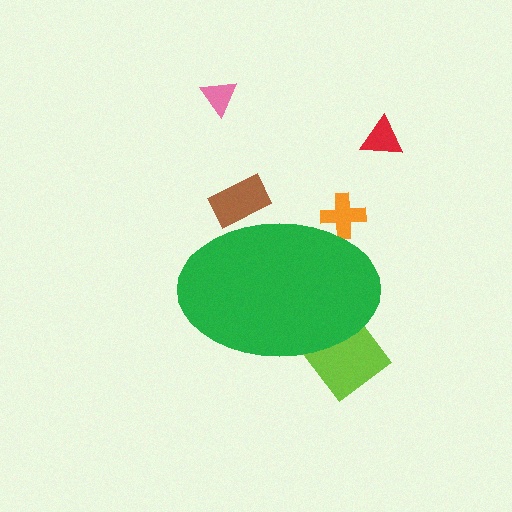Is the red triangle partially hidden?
No, the red triangle is fully visible.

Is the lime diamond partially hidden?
Yes, the lime diamond is partially hidden behind the green ellipse.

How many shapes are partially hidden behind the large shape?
3 shapes are partially hidden.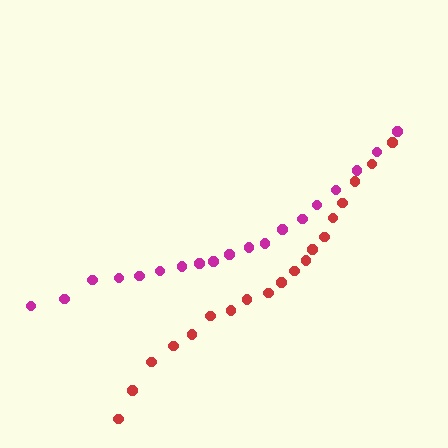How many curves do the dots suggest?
There are 2 distinct paths.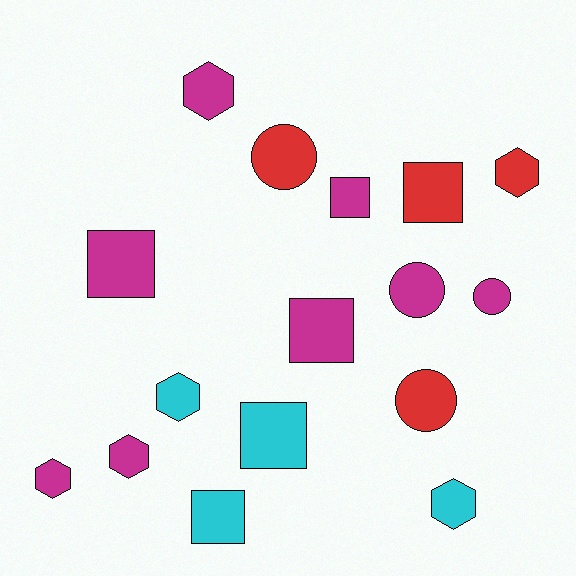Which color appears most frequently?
Magenta, with 8 objects.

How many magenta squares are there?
There are 3 magenta squares.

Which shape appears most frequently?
Square, with 6 objects.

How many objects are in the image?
There are 16 objects.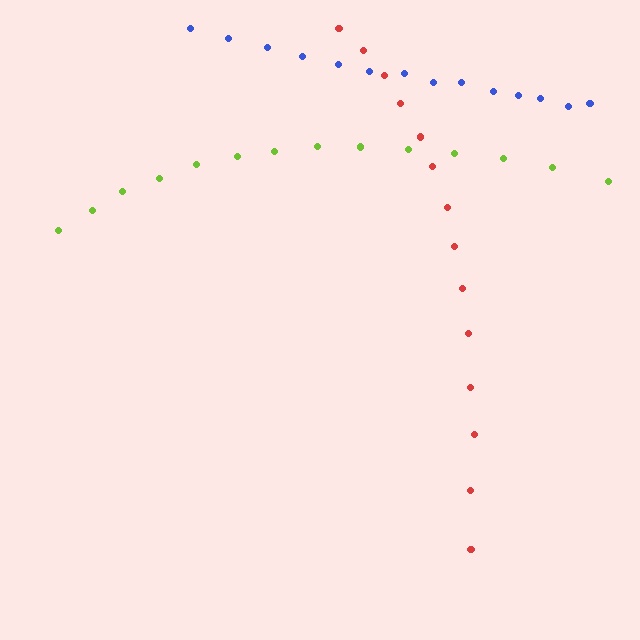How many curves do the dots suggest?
There are 3 distinct paths.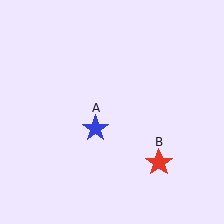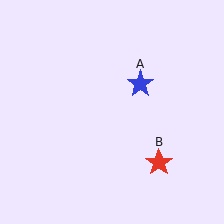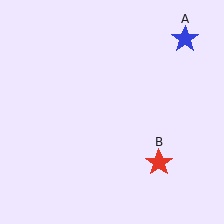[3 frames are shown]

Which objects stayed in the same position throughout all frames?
Red star (object B) remained stationary.